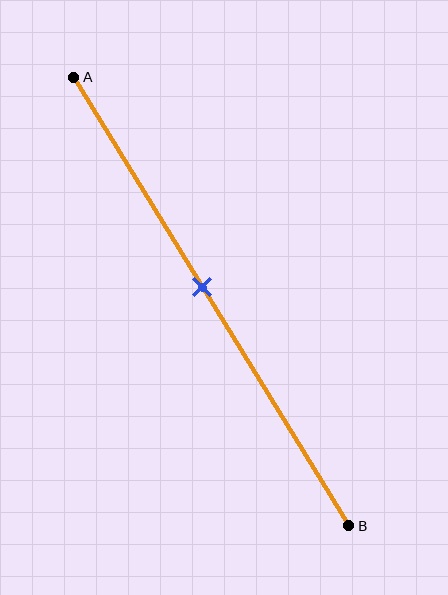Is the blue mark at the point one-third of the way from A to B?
No, the mark is at about 45% from A, not at the 33% one-third point.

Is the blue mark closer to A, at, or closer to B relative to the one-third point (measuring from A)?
The blue mark is closer to point B than the one-third point of segment AB.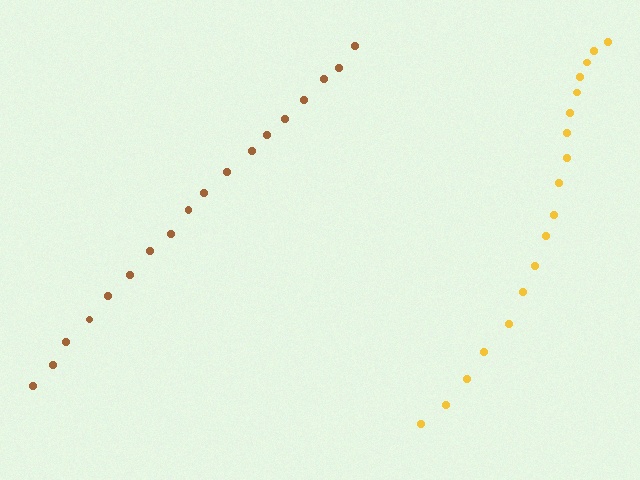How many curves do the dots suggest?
There are 2 distinct paths.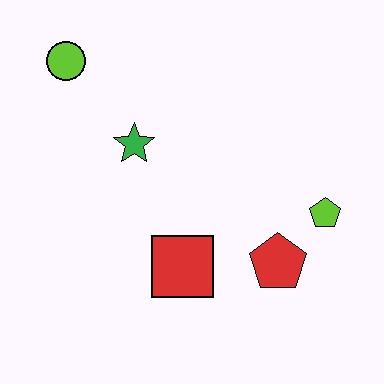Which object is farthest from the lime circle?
The lime pentagon is farthest from the lime circle.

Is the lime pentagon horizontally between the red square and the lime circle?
No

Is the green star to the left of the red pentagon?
Yes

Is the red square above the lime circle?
No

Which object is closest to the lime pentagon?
The red pentagon is closest to the lime pentagon.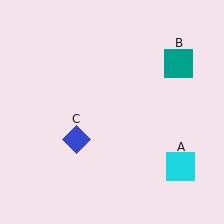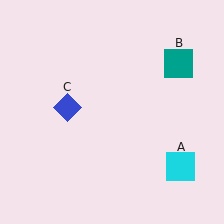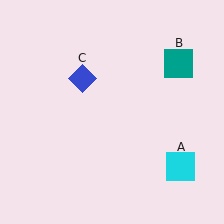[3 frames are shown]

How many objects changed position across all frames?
1 object changed position: blue diamond (object C).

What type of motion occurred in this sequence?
The blue diamond (object C) rotated clockwise around the center of the scene.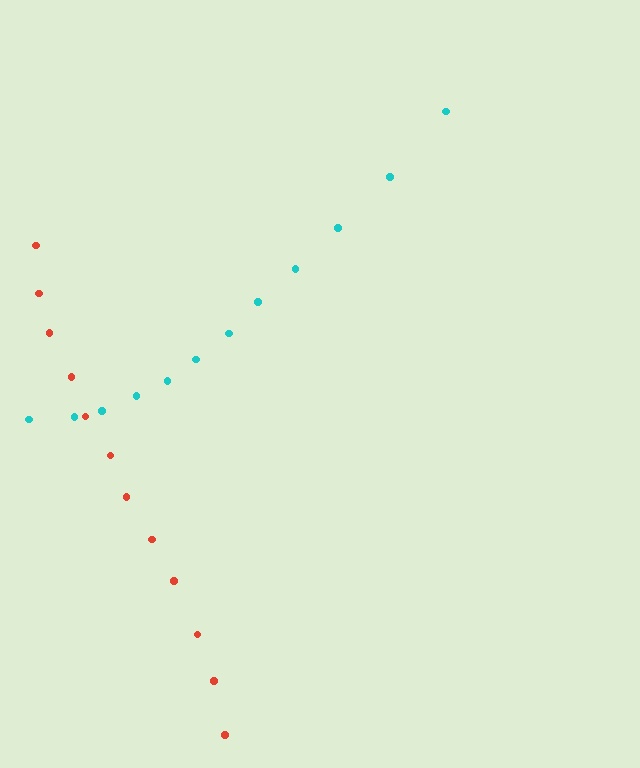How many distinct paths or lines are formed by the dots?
There are 2 distinct paths.